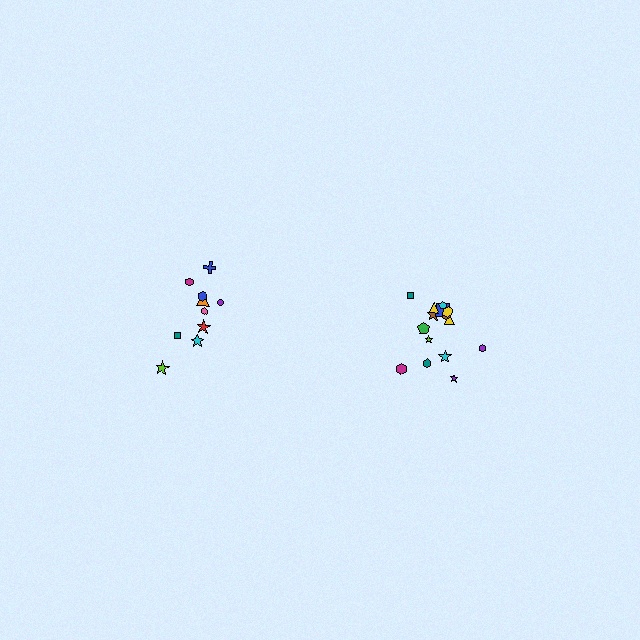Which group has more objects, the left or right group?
The right group.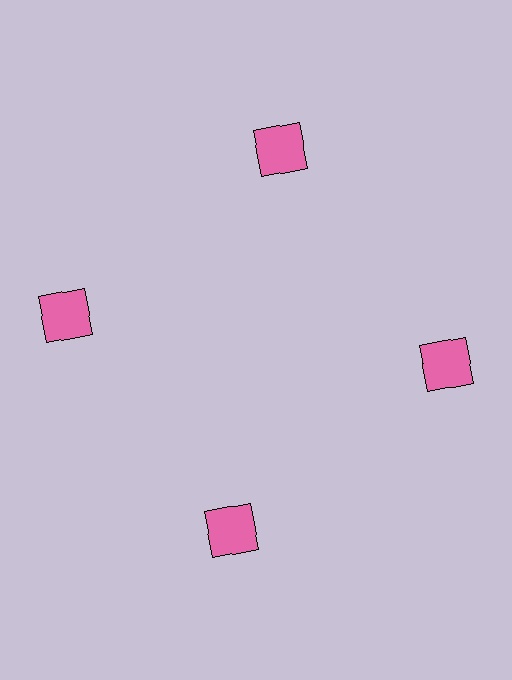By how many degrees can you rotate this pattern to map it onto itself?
The pattern maps onto itself every 90 degrees of rotation.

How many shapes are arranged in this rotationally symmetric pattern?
There are 4 shapes, arranged in 4 groups of 1.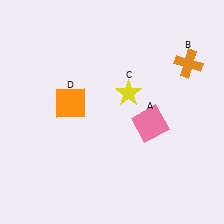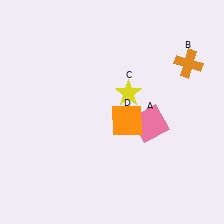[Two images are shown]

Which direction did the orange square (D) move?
The orange square (D) moved right.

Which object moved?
The orange square (D) moved right.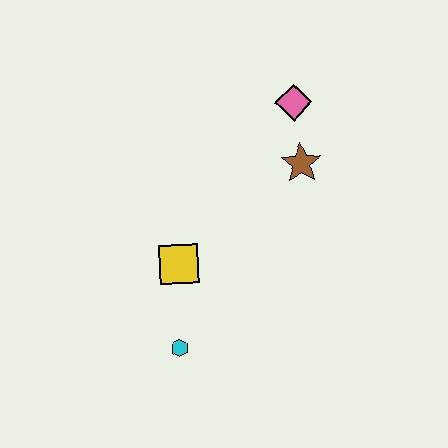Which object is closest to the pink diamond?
The brown star is closest to the pink diamond.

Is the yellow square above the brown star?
No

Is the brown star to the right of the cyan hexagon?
Yes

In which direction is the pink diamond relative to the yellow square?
The pink diamond is above the yellow square.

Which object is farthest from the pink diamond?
The cyan hexagon is farthest from the pink diamond.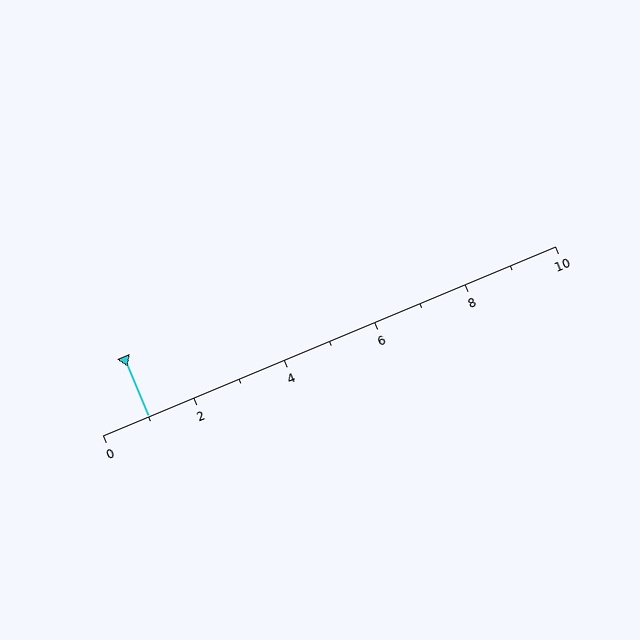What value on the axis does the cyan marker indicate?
The marker indicates approximately 1.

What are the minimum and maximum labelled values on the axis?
The axis runs from 0 to 10.